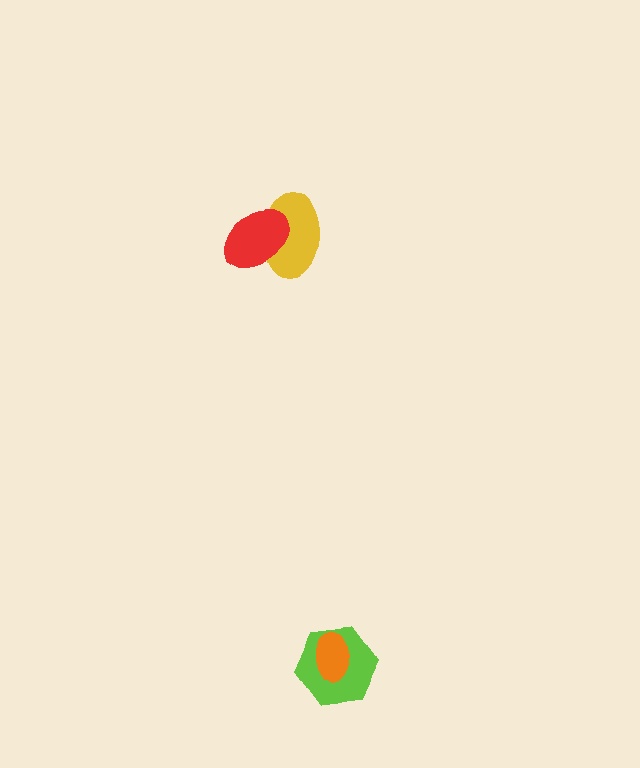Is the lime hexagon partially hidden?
Yes, it is partially covered by another shape.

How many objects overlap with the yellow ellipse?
1 object overlaps with the yellow ellipse.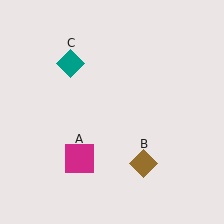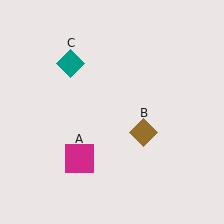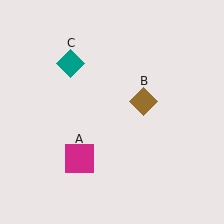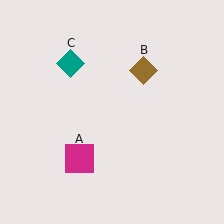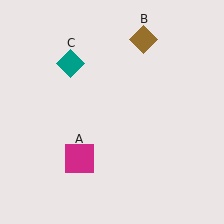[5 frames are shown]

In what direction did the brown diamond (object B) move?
The brown diamond (object B) moved up.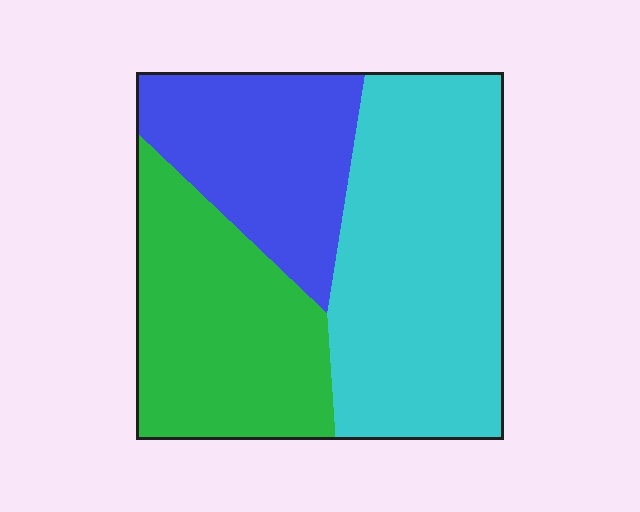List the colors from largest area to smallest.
From largest to smallest: cyan, green, blue.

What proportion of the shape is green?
Green takes up between a quarter and a half of the shape.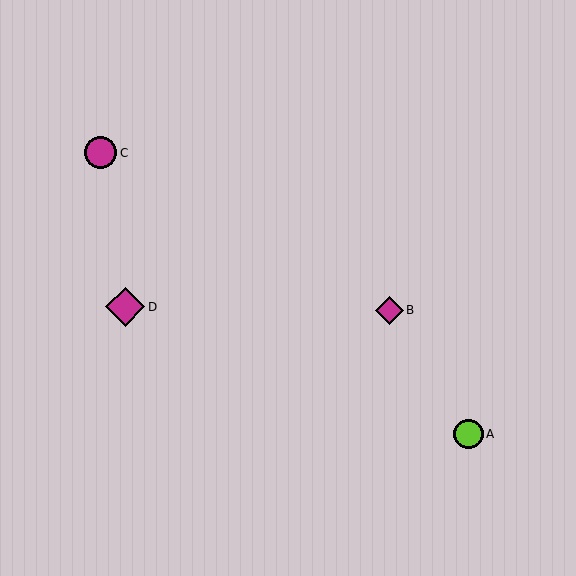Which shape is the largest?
The magenta diamond (labeled D) is the largest.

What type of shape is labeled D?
Shape D is a magenta diamond.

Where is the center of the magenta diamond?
The center of the magenta diamond is at (389, 310).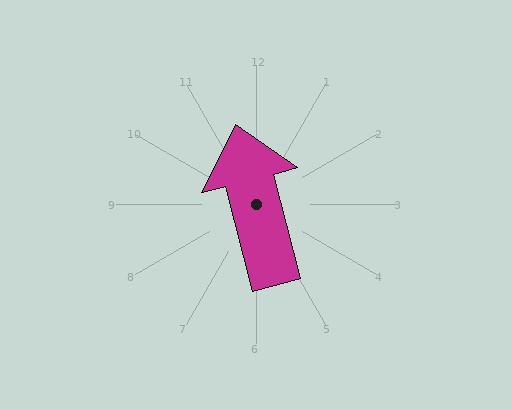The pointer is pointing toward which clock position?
Roughly 12 o'clock.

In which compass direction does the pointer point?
North.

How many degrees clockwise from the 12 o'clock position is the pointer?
Approximately 345 degrees.